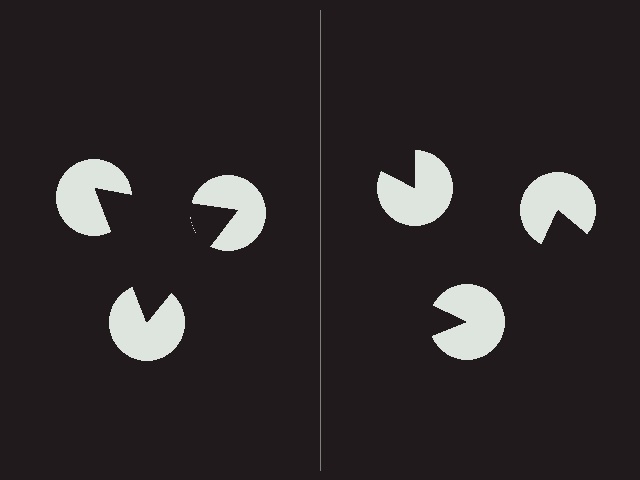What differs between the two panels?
The pac-man discs are positioned identically on both sides; only the wedge orientations differ. On the left they align to a triangle; on the right they are misaligned.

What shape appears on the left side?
An illusory triangle.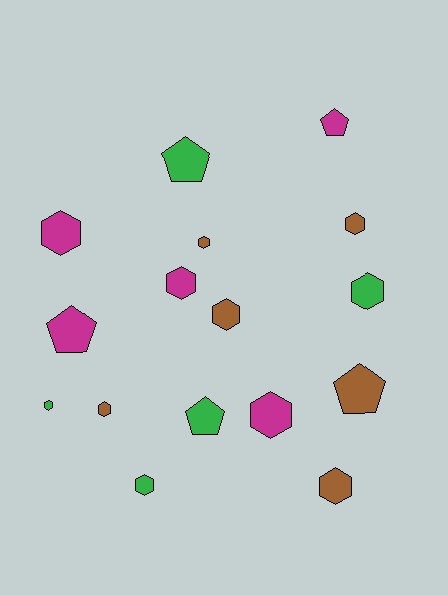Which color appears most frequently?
Brown, with 6 objects.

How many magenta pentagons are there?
There are 2 magenta pentagons.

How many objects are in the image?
There are 16 objects.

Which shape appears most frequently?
Hexagon, with 11 objects.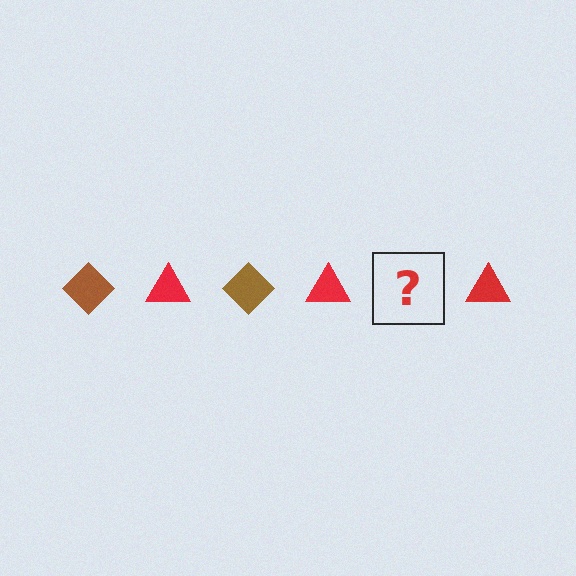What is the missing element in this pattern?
The missing element is a brown diamond.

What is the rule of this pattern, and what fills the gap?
The rule is that the pattern alternates between brown diamond and red triangle. The gap should be filled with a brown diamond.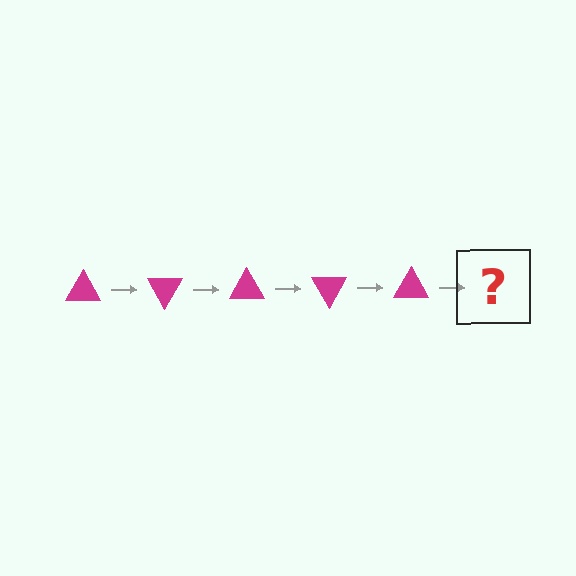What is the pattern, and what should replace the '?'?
The pattern is that the triangle rotates 60 degrees each step. The '?' should be a magenta triangle rotated 300 degrees.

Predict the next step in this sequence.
The next step is a magenta triangle rotated 300 degrees.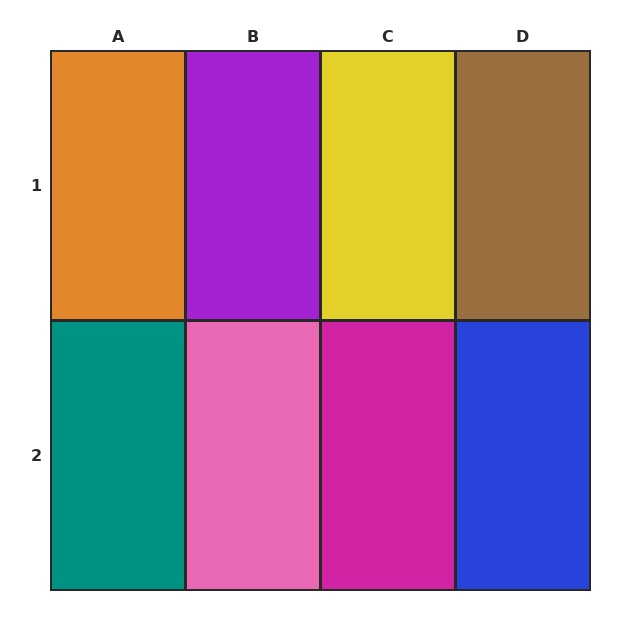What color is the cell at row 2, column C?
Magenta.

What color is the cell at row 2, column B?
Pink.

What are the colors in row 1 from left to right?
Orange, purple, yellow, brown.